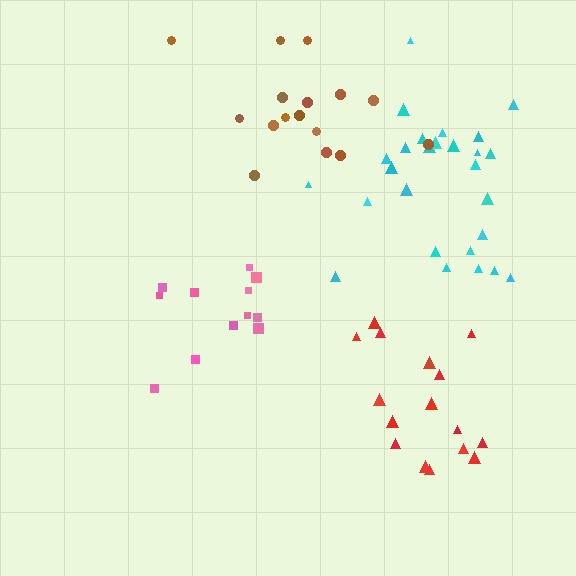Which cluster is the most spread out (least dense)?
Red.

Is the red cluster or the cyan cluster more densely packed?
Cyan.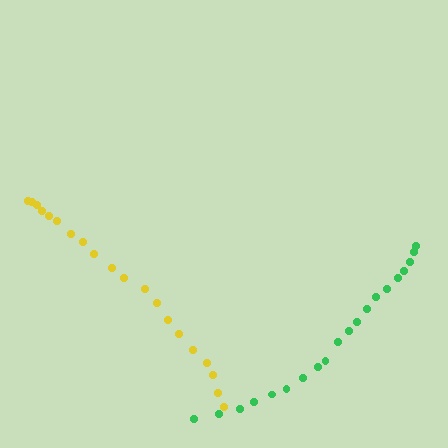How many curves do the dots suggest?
There are 2 distinct paths.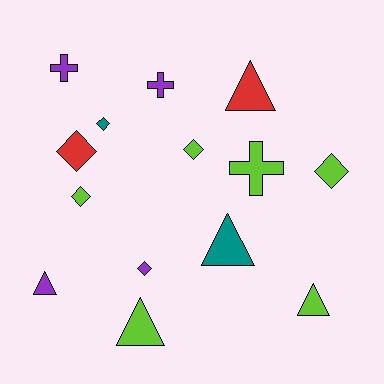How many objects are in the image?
There are 14 objects.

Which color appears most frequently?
Lime, with 6 objects.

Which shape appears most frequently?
Diamond, with 6 objects.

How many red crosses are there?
There are no red crosses.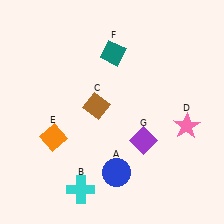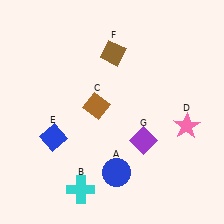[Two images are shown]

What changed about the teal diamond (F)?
In Image 1, F is teal. In Image 2, it changed to brown.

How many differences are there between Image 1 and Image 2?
There are 2 differences between the two images.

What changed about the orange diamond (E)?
In Image 1, E is orange. In Image 2, it changed to blue.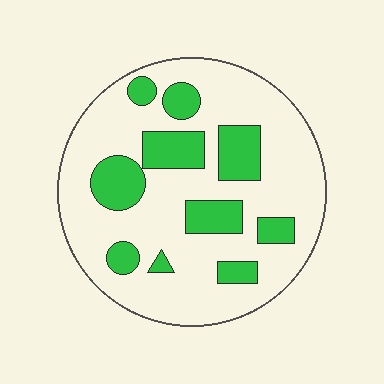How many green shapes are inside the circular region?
10.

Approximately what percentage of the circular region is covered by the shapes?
Approximately 25%.